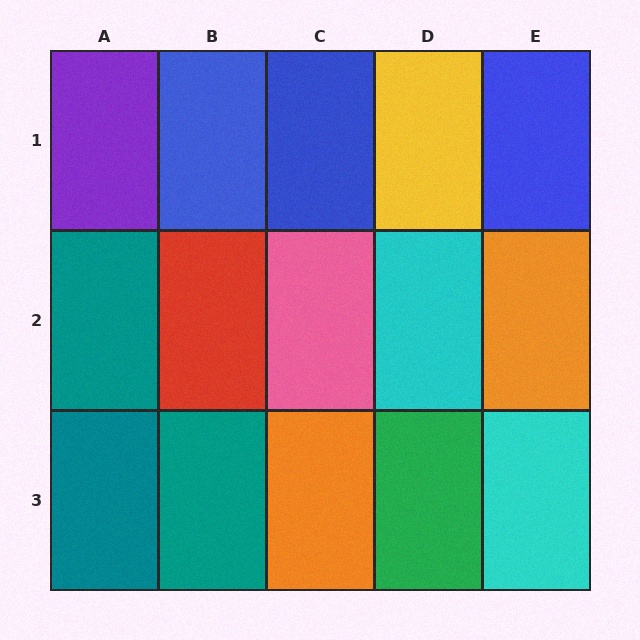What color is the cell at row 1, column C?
Blue.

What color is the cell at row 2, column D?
Cyan.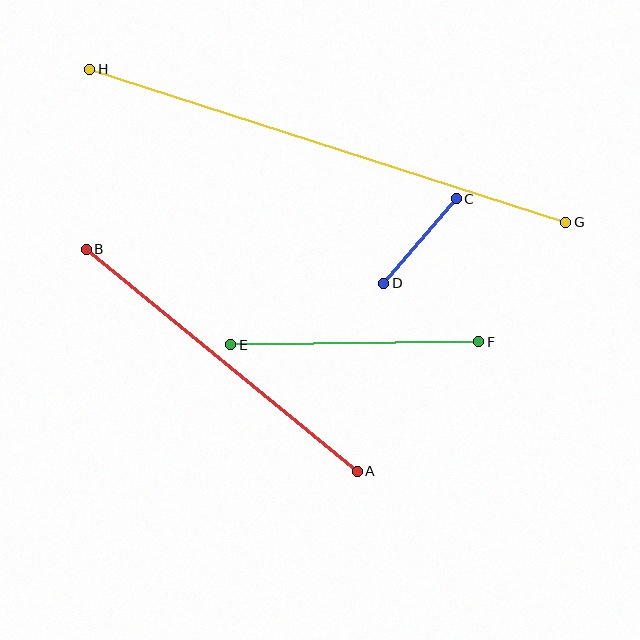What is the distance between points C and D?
The distance is approximately 112 pixels.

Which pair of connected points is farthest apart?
Points G and H are farthest apart.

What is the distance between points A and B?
The distance is approximately 350 pixels.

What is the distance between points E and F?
The distance is approximately 248 pixels.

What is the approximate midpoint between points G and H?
The midpoint is at approximately (328, 146) pixels.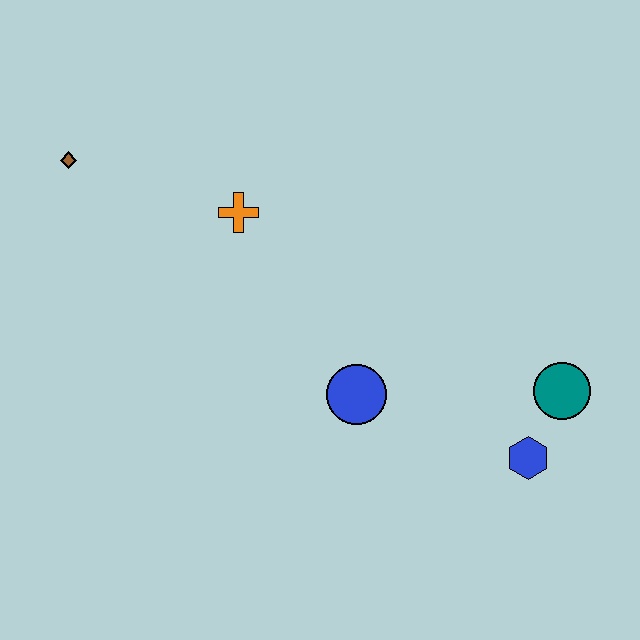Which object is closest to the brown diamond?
The orange cross is closest to the brown diamond.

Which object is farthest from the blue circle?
The brown diamond is farthest from the blue circle.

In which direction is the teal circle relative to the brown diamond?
The teal circle is to the right of the brown diamond.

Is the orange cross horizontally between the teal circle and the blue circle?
No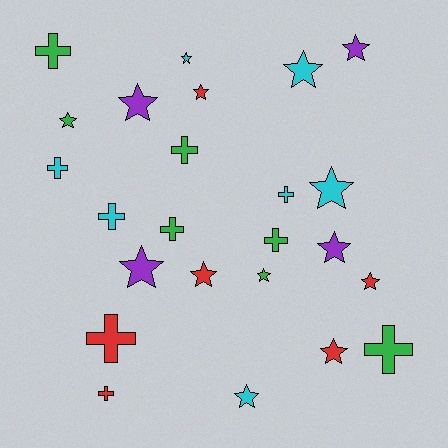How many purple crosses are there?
There are no purple crosses.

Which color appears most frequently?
Cyan, with 7 objects.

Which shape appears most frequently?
Star, with 14 objects.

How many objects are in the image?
There are 24 objects.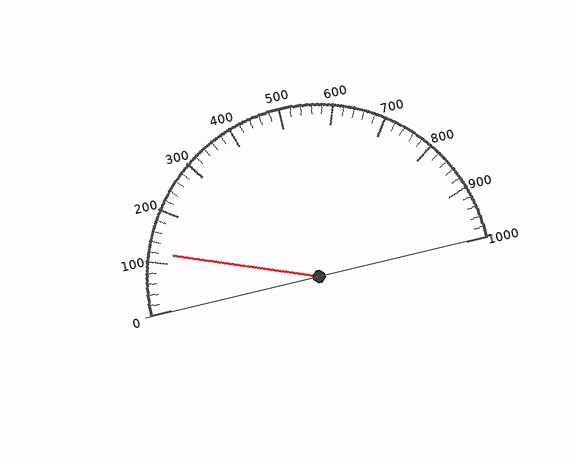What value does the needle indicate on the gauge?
The needle indicates approximately 120.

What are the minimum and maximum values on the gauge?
The gauge ranges from 0 to 1000.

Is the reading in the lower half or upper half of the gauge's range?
The reading is in the lower half of the range (0 to 1000).